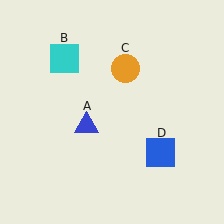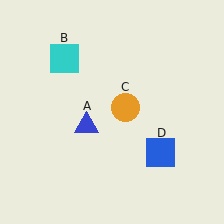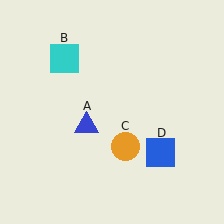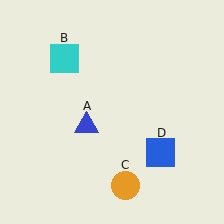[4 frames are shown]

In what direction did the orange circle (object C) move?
The orange circle (object C) moved down.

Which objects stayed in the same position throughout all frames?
Blue triangle (object A) and cyan square (object B) and blue square (object D) remained stationary.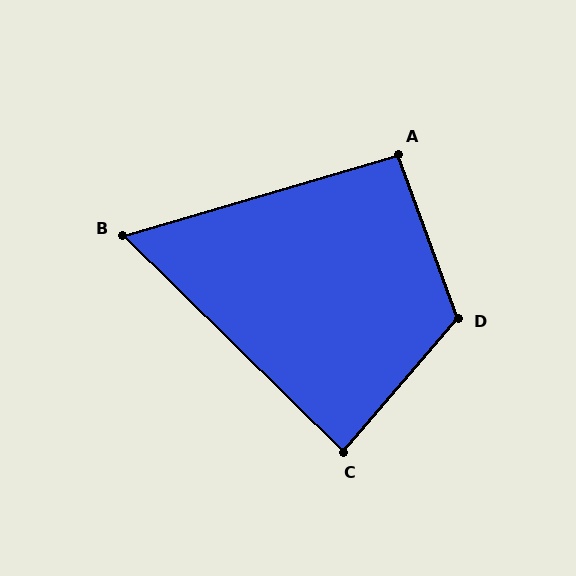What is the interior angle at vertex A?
Approximately 94 degrees (approximately right).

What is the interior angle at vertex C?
Approximately 86 degrees (approximately right).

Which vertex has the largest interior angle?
D, at approximately 119 degrees.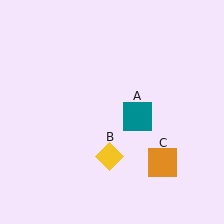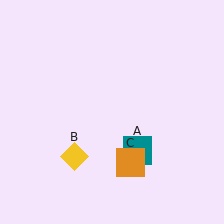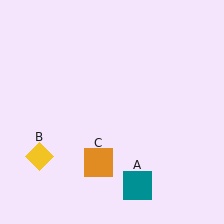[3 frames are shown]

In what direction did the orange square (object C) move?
The orange square (object C) moved left.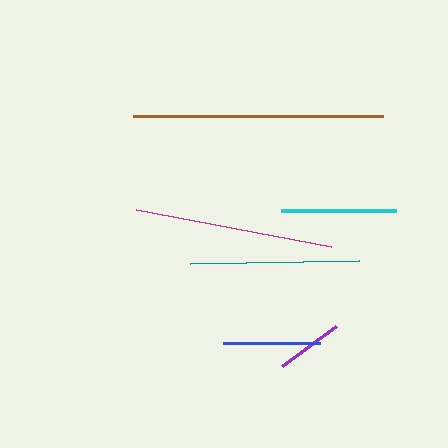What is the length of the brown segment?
The brown segment is approximately 250 pixels long.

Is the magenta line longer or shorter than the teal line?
The magenta line is longer than the teal line.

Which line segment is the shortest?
The purple line is the shortest at approximately 67 pixels.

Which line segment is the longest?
The brown line is the longest at approximately 250 pixels.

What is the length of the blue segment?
The blue segment is approximately 97 pixels long.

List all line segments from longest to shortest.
From longest to shortest: brown, magenta, teal, cyan, blue, purple.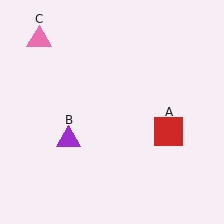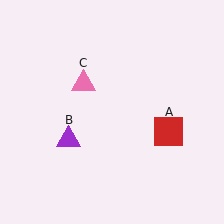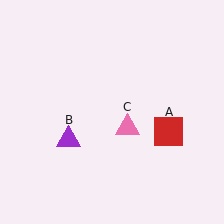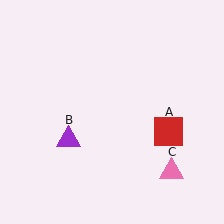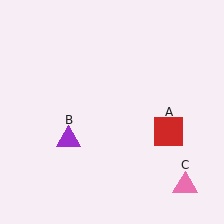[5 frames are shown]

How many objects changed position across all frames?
1 object changed position: pink triangle (object C).